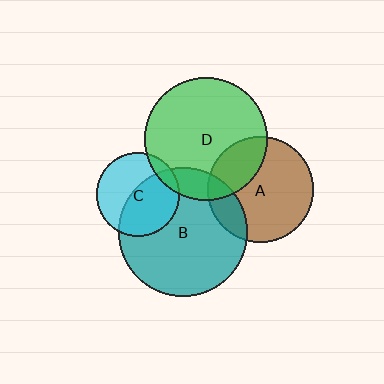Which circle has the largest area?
Circle B (teal).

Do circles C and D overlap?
Yes.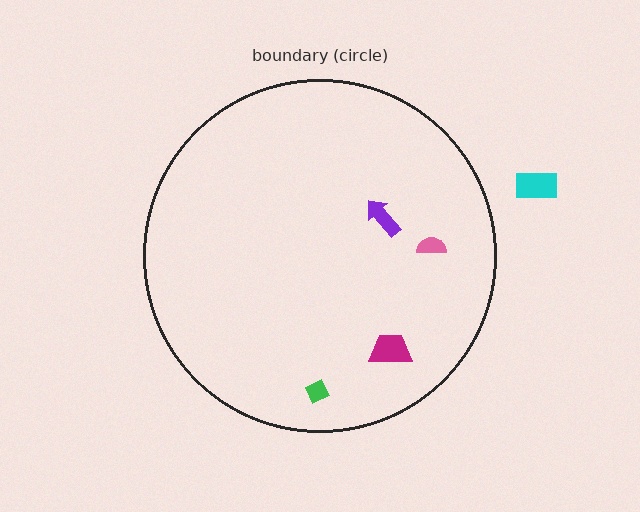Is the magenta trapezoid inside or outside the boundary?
Inside.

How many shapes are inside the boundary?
4 inside, 1 outside.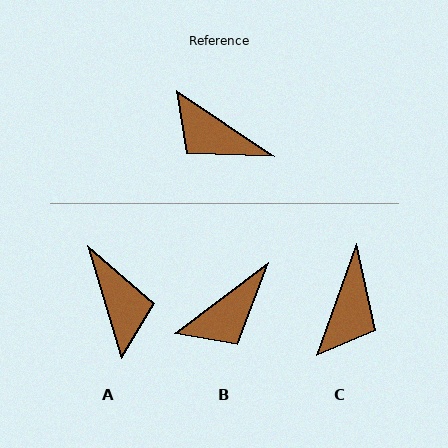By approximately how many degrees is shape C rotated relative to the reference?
Approximately 104 degrees counter-clockwise.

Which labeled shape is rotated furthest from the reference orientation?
A, about 141 degrees away.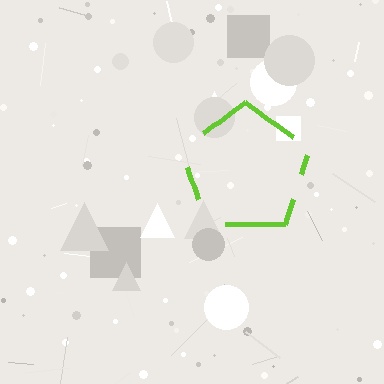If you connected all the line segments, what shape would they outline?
They would outline a pentagon.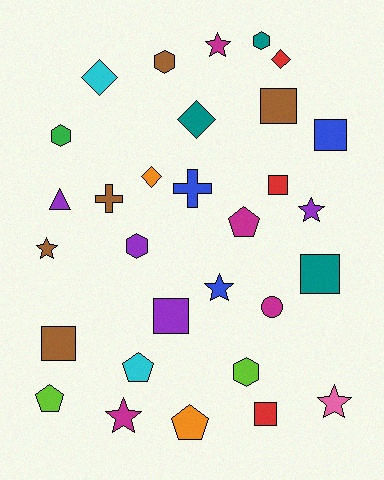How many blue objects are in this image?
There are 3 blue objects.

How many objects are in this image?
There are 30 objects.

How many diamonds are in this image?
There are 4 diamonds.